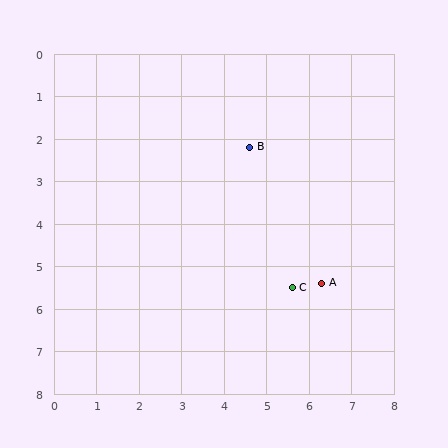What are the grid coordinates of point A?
Point A is at approximately (6.3, 5.4).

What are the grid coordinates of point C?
Point C is at approximately (5.6, 5.5).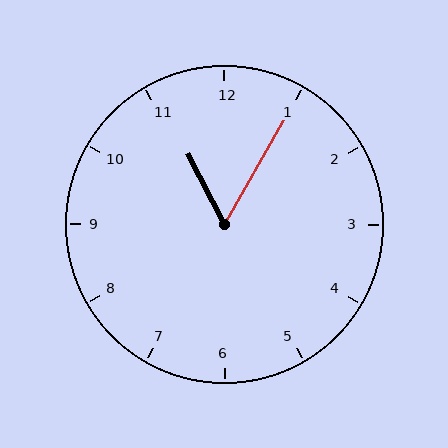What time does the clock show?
11:05.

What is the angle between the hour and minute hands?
Approximately 58 degrees.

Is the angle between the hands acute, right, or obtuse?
It is acute.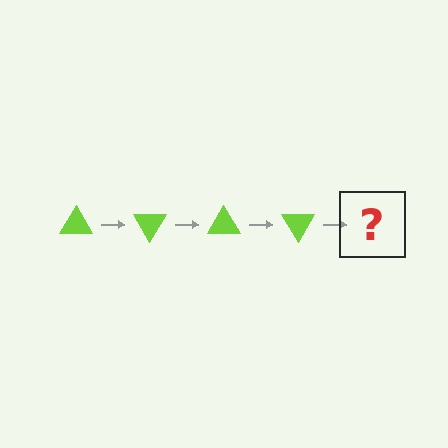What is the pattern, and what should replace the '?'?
The pattern is that the triangle rotates 60 degrees each step. The '?' should be a lime triangle rotated 240 degrees.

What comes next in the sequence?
The next element should be a lime triangle rotated 240 degrees.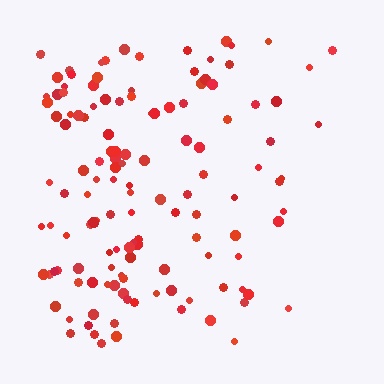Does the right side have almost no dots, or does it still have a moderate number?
Still a moderate number, just noticeably fewer than the left.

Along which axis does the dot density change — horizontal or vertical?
Horizontal.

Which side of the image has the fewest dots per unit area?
The right.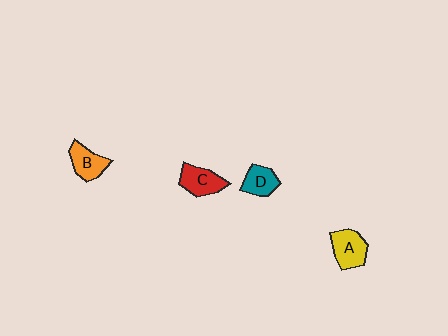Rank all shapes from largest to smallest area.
From largest to smallest: A (yellow), C (red), B (orange), D (teal).